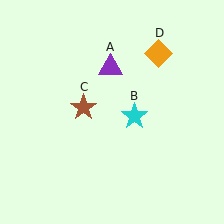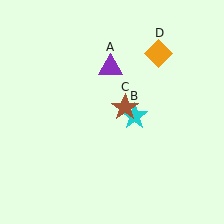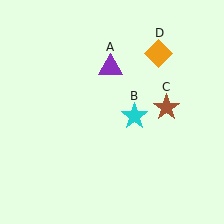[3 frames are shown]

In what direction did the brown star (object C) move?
The brown star (object C) moved right.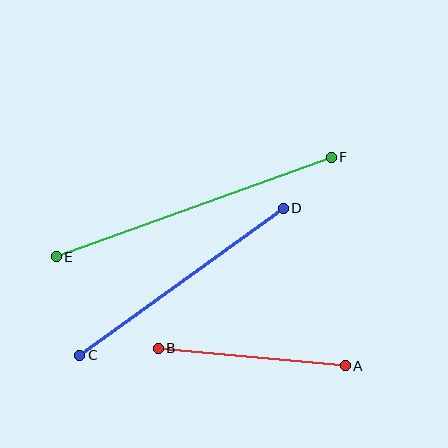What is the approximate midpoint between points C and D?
The midpoint is at approximately (182, 282) pixels.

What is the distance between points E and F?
The distance is approximately 293 pixels.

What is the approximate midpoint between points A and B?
The midpoint is at approximately (252, 357) pixels.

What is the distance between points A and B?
The distance is approximately 188 pixels.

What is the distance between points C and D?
The distance is approximately 251 pixels.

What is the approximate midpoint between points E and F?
The midpoint is at approximately (194, 207) pixels.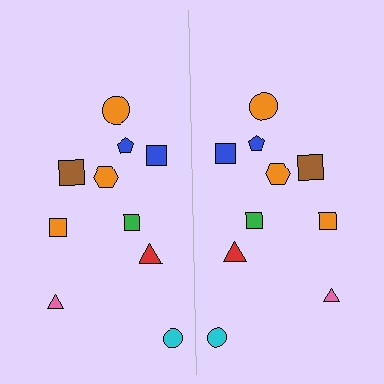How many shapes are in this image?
There are 20 shapes in this image.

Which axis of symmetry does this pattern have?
The pattern has a vertical axis of symmetry running through the center of the image.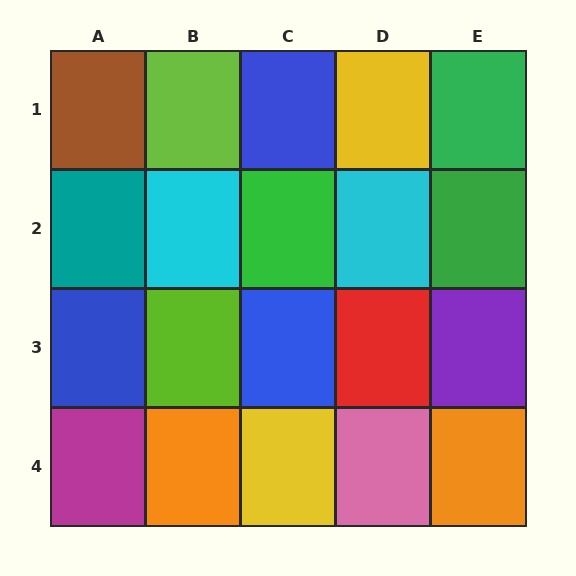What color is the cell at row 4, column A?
Magenta.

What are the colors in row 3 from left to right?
Blue, lime, blue, red, purple.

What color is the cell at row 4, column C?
Yellow.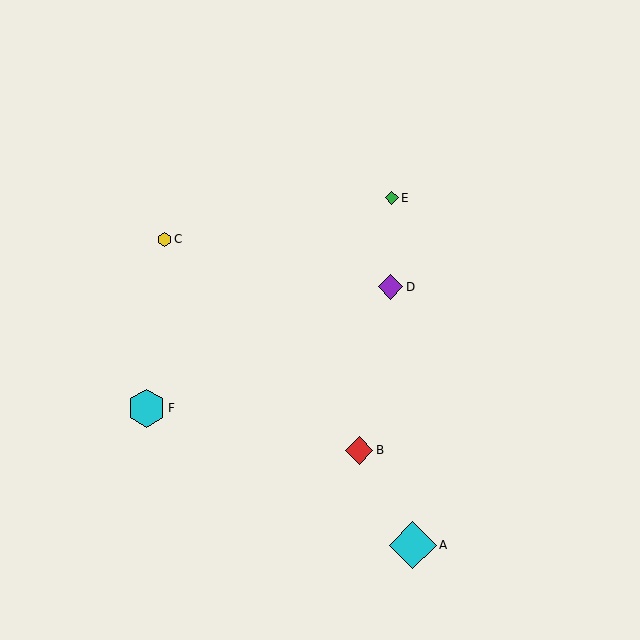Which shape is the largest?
The cyan diamond (labeled A) is the largest.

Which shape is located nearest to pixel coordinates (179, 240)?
The yellow hexagon (labeled C) at (165, 239) is nearest to that location.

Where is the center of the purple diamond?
The center of the purple diamond is at (390, 287).